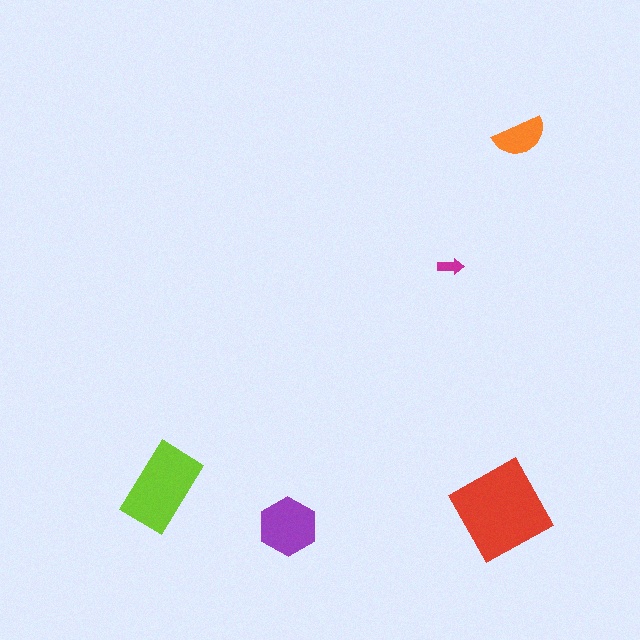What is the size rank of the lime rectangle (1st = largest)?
2nd.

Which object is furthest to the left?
The lime rectangle is leftmost.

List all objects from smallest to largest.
The magenta arrow, the orange semicircle, the purple hexagon, the lime rectangle, the red diamond.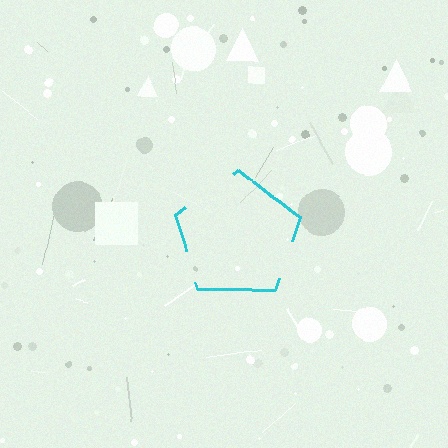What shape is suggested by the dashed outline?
The dashed outline suggests a pentagon.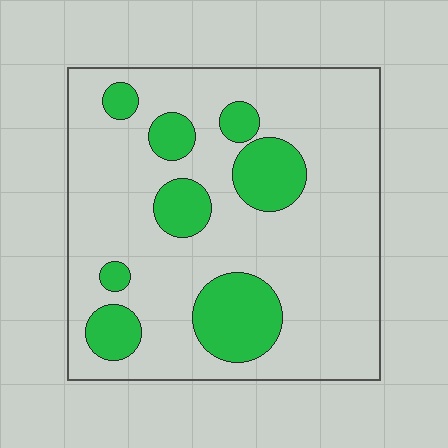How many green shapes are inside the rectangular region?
8.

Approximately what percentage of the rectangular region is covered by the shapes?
Approximately 20%.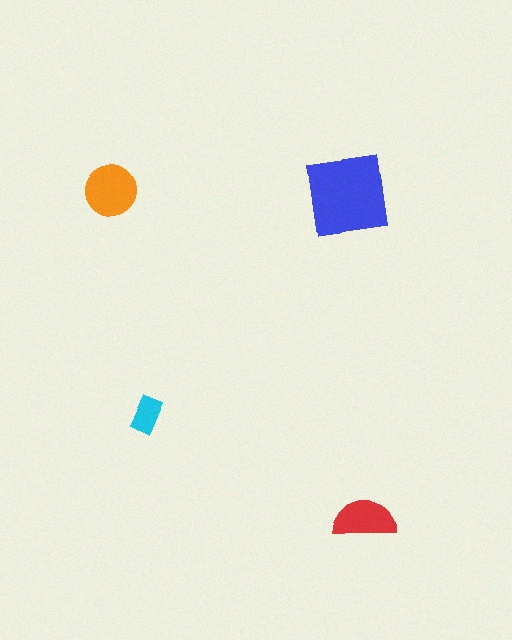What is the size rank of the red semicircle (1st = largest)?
3rd.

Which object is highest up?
The orange circle is topmost.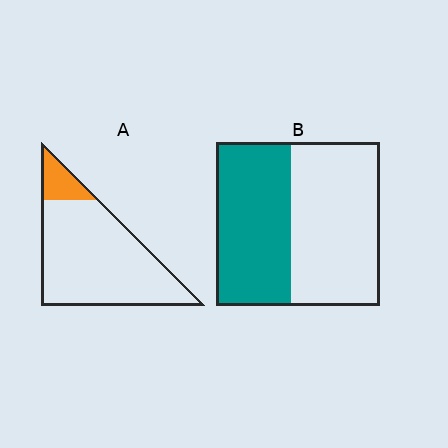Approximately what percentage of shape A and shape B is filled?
A is approximately 15% and B is approximately 45%.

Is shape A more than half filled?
No.